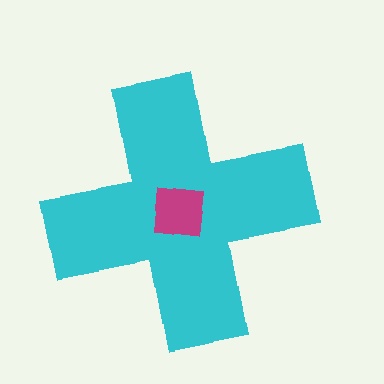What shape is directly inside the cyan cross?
The magenta square.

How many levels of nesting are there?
2.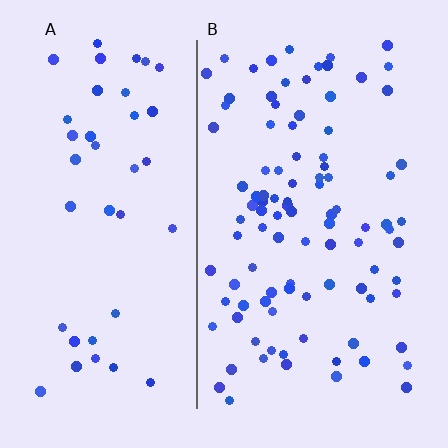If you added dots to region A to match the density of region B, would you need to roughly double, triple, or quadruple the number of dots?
Approximately double.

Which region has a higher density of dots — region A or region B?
B (the right).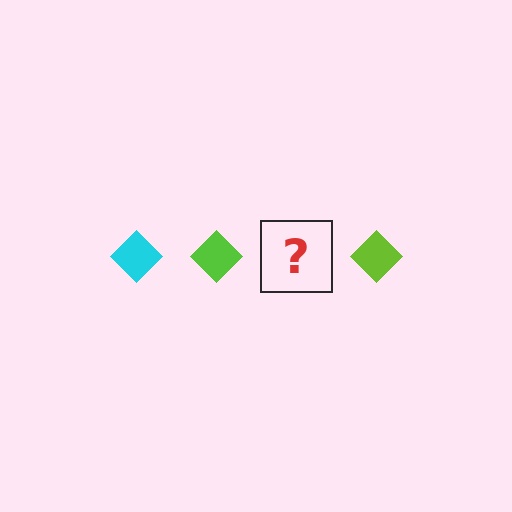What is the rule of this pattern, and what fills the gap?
The rule is that the pattern cycles through cyan, lime diamonds. The gap should be filled with a cyan diamond.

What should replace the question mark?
The question mark should be replaced with a cyan diamond.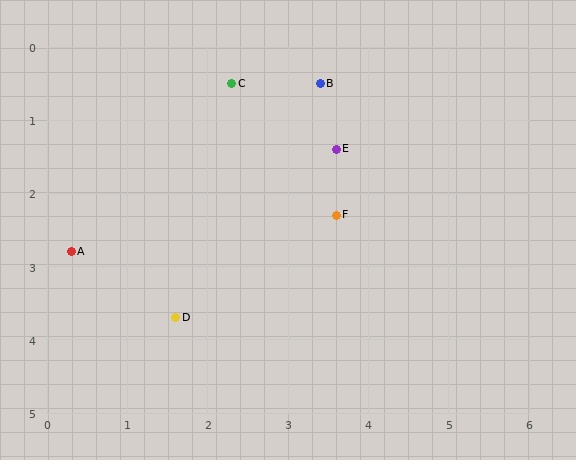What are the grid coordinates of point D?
Point D is at approximately (1.6, 3.7).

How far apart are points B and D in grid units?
Points B and D are about 3.7 grid units apart.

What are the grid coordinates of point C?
Point C is at approximately (2.3, 0.5).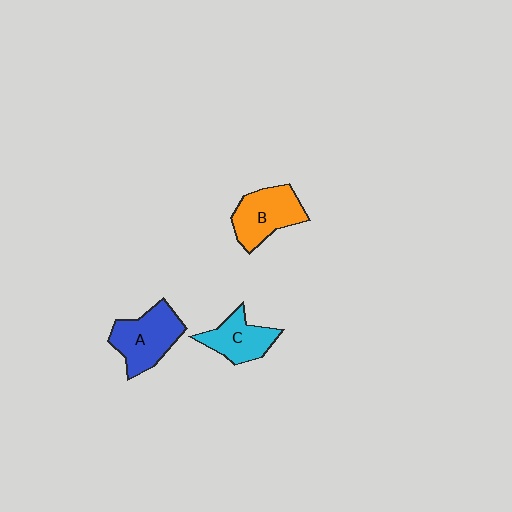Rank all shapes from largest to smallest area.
From largest to smallest: A (blue), B (orange), C (cyan).